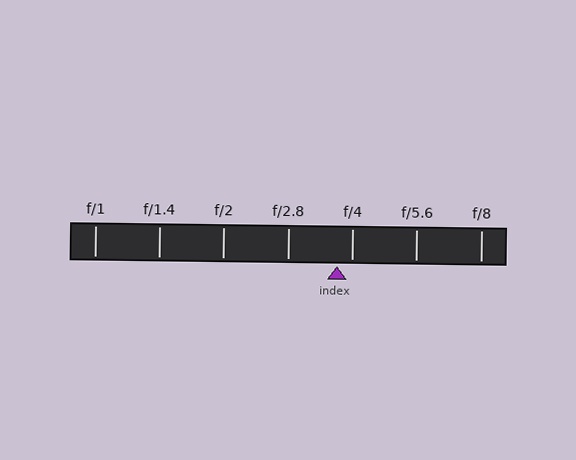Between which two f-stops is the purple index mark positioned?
The index mark is between f/2.8 and f/4.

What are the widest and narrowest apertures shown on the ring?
The widest aperture shown is f/1 and the narrowest is f/8.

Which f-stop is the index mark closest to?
The index mark is closest to f/4.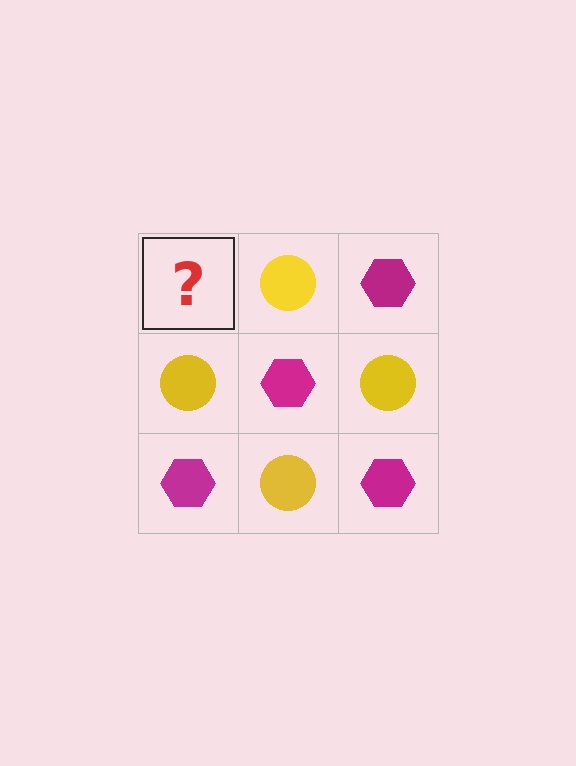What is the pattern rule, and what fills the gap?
The rule is that it alternates magenta hexagon and yellow circle in a checkerboard pattern. The gap should be filled with a magenta hexagon.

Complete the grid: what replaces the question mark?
The question mark should be replaced with a magenta hexagon.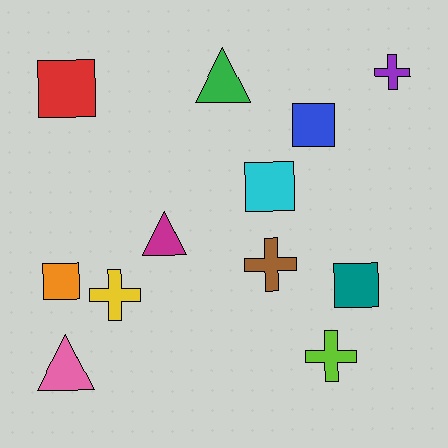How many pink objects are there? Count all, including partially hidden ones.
There is 1 pink object.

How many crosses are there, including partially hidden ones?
There are 4 crosses.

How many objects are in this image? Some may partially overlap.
There are 12 objects.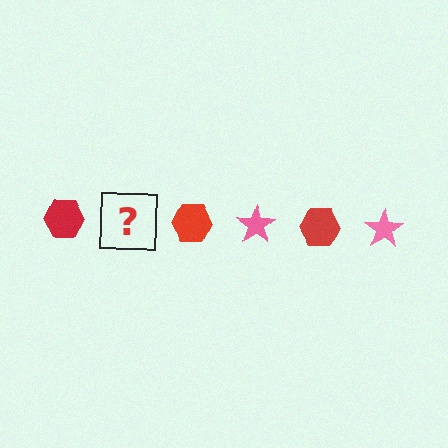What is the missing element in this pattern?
The missing element is a pink star.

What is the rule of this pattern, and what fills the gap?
The rule is that the pattern alternates between red hexagon and pink star. The gap should be filled with a pink star.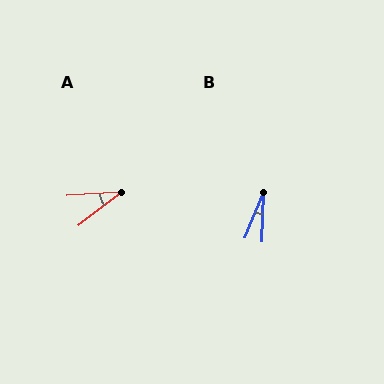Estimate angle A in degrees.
Approximately 34 degrees.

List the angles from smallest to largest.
B (21°), A (34°).